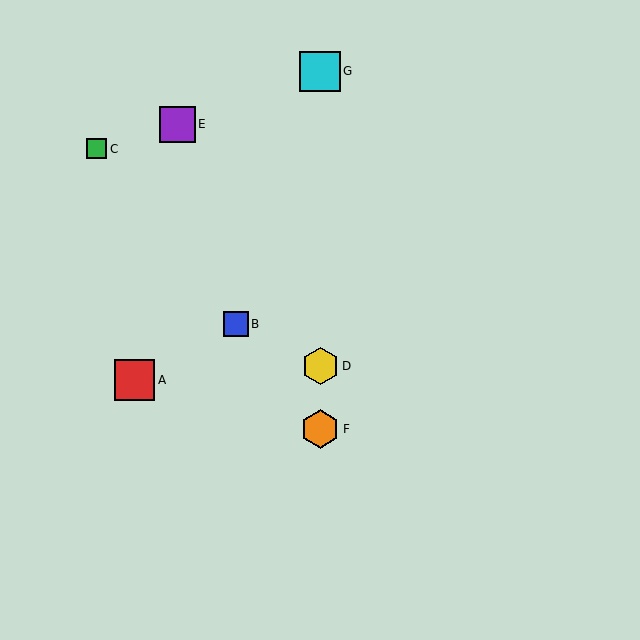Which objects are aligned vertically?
Objects D, F, G are aligned vertically.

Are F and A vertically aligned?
No, F is at x≈320 and A is at x≈135.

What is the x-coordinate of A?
Object A is at x≈135.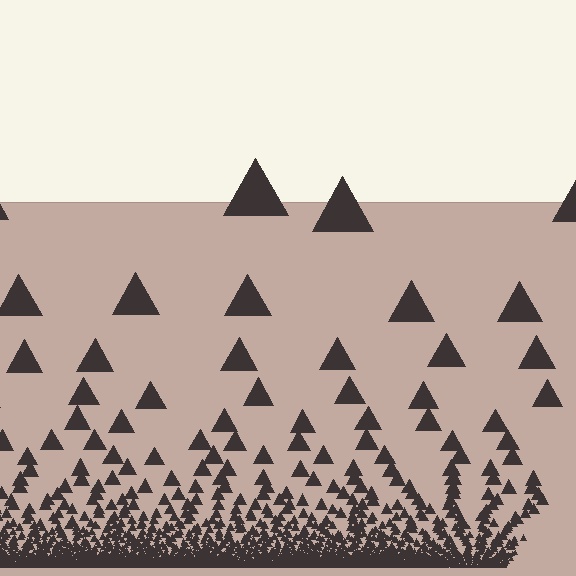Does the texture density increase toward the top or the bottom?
Density increases toward the bottom.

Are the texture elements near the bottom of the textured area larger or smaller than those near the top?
Smaller. The gradient is inverted — elements near the bottom are smaller and denser.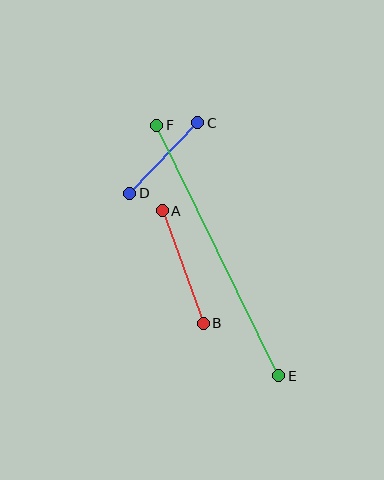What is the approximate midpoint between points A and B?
The midpoint is at approximately (183, 267) pixels.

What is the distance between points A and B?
The distance is approximately 119 pixels.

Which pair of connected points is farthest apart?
Points E and F are farthest apart.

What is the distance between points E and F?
The distance is approximately 279 pixels.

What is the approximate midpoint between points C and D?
The midpoint is at approximately (164, 158) pixels.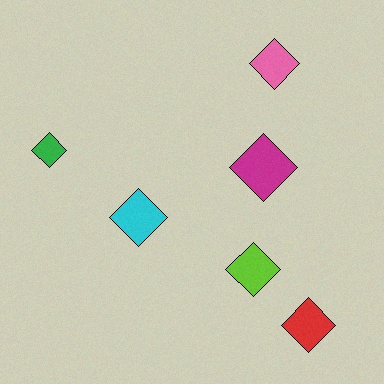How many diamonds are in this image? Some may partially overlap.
There are 6 diamonds.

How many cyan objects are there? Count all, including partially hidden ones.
There is 1 cyan object.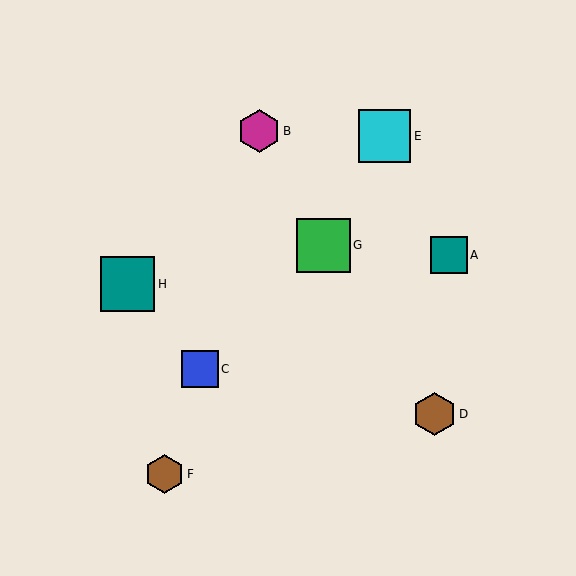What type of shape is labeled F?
Shape F is a brown hexagon.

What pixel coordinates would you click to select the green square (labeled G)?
Click at (323, 245) to select the green square G.